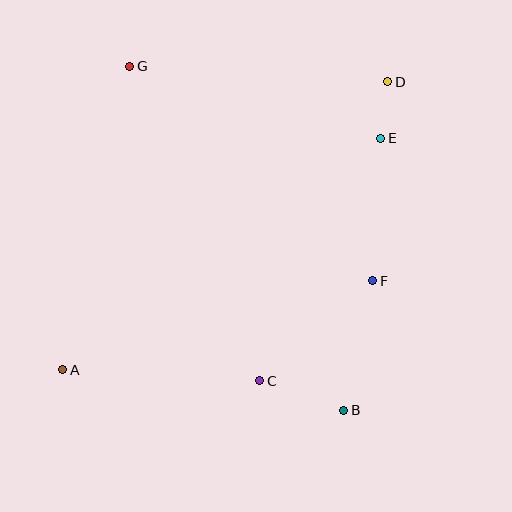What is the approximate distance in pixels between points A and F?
The distance between A and F is approximately 323 pixels.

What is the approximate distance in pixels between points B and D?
The distance between B and D is approximately 331 pixels.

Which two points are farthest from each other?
Points A and D are farthest from each other.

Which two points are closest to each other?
Points D and E are closest to each other.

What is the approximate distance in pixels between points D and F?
The distance between D and F is approximately 199 pixels.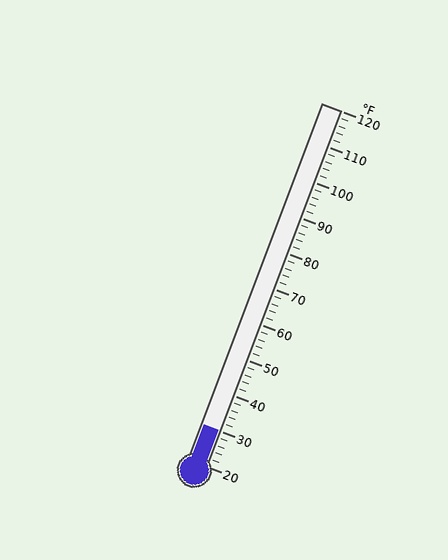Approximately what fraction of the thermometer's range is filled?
The thermometer is filled to approximately 10% of its range.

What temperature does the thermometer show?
The thermometer shows approximately 30°F.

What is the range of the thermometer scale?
The thermometer scale ranges from 20°F to 120°F.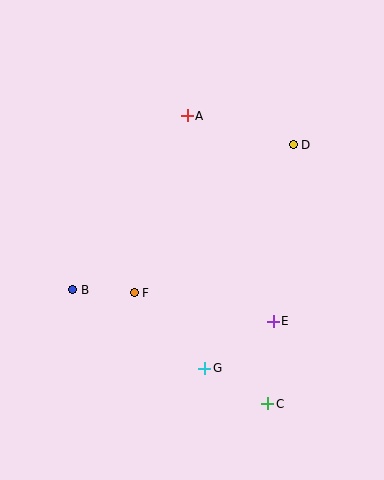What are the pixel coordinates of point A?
Point A is at (187, 116).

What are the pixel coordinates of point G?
Point G is at (205, 368).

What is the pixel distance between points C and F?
The distance between C and F is 174 pixels.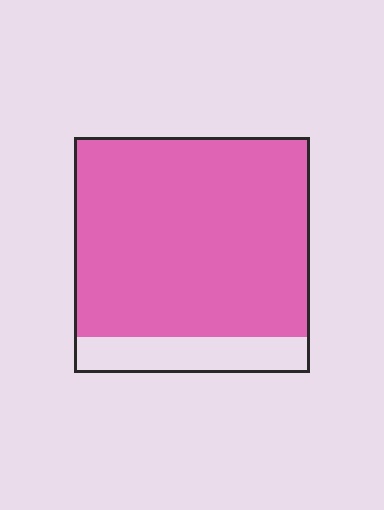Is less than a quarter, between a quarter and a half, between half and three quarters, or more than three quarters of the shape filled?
More than three quarters.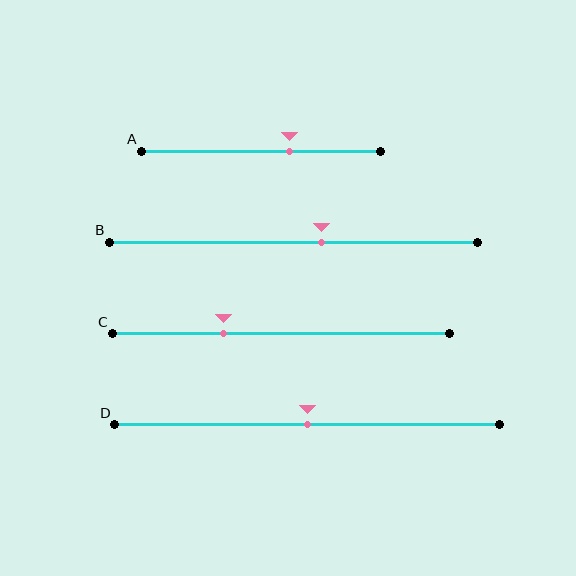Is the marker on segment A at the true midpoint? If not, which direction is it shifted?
No, the marker on segment A is shifted to the right by about 12% of the segment length.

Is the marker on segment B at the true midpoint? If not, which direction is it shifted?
No, the marker on segment B is shifted to the right by about 8% of the segment length.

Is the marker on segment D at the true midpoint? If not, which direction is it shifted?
Yes, the marker on segment D is at the true midpoint.